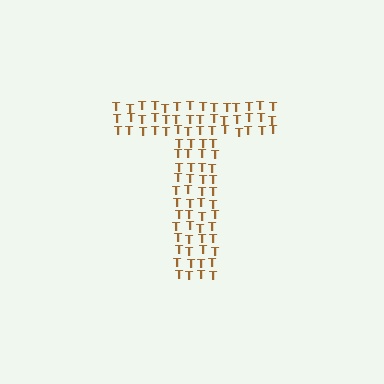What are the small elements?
The small elements are letter T's.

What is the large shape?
The large shape is the letter T.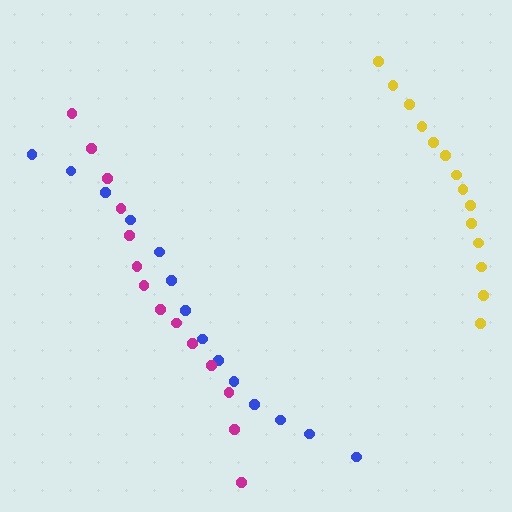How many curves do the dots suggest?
There are 3 distinct paths.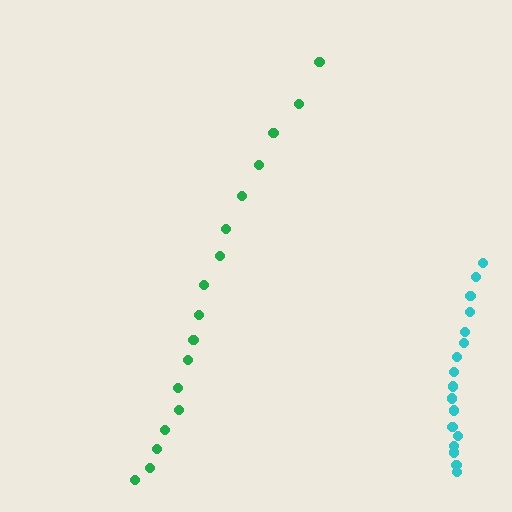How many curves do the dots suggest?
There are 2 distinct paths.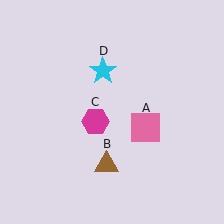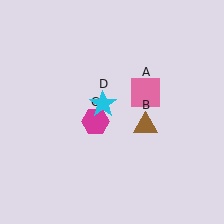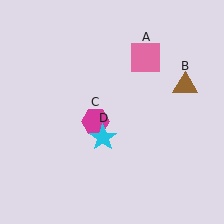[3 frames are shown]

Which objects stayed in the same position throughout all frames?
Magenta hexagon (object C) remained stationary.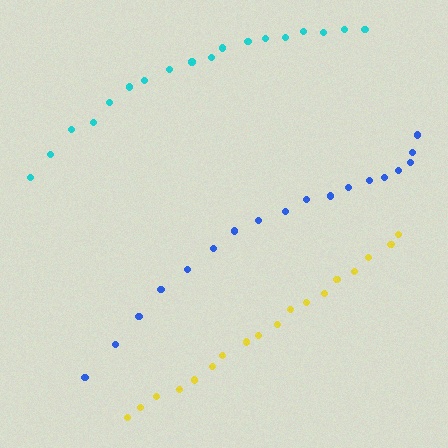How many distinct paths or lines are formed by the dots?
There are 3 distinct paths.